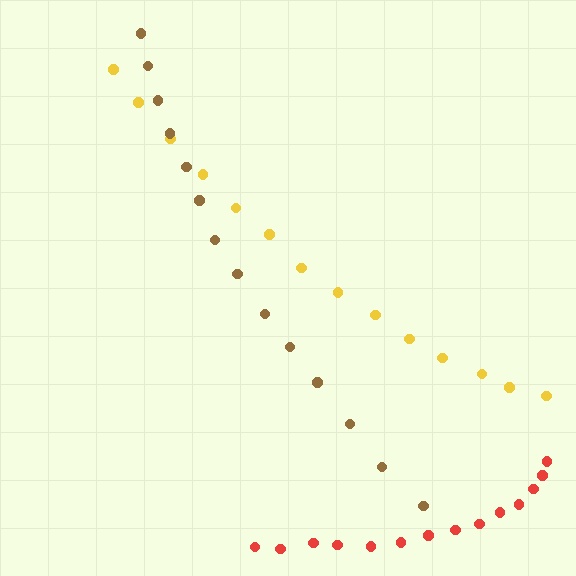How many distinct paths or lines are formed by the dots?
There are 3 distinct paths.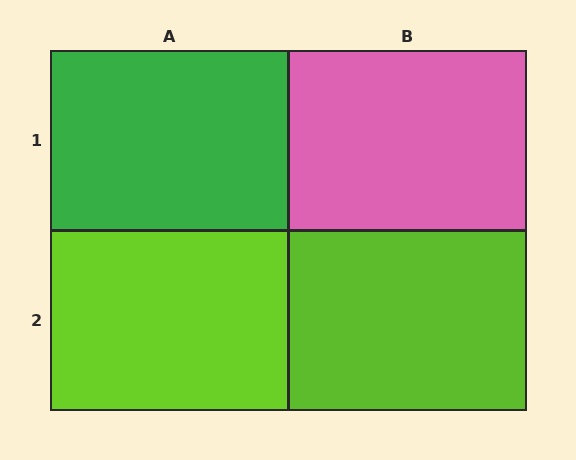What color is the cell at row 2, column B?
Lime.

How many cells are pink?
1 cell is pink.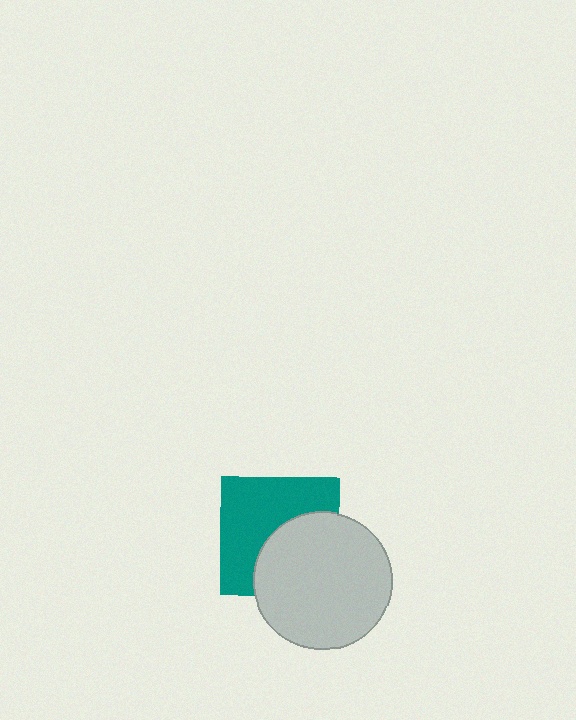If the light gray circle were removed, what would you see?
You would see the complete teal square.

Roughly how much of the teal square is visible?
About half of it is visible (roughly 56%).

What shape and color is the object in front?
The object in front is a light gray circle.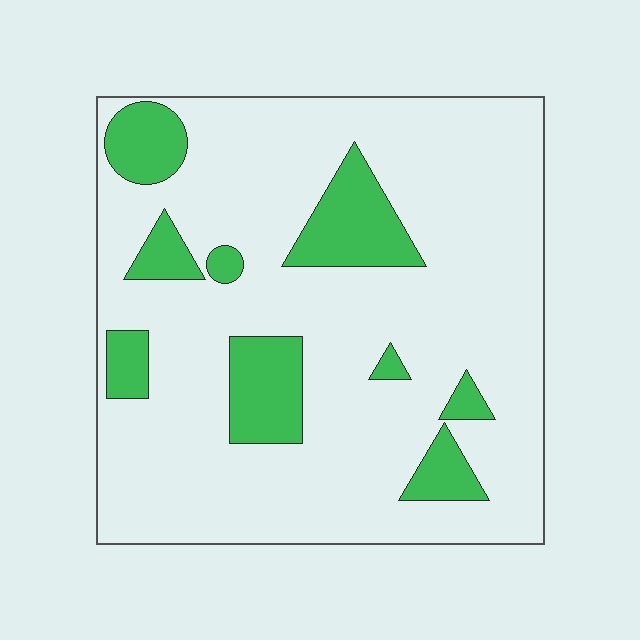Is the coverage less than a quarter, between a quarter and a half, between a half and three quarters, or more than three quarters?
Less than a quarter.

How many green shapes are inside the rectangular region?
9.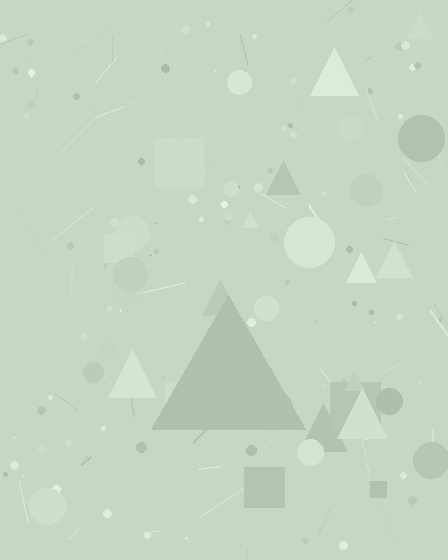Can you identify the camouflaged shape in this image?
The camouflaged shape is a triangle.